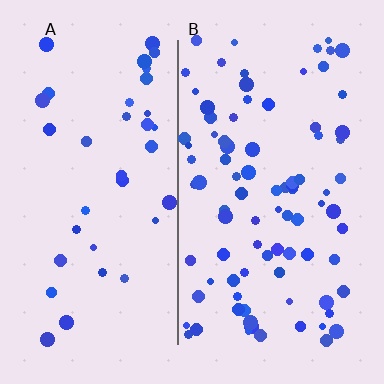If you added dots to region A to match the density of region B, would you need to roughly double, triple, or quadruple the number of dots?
Approximately double.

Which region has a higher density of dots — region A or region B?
B (the right).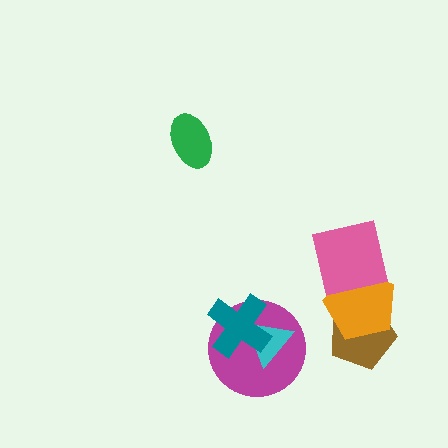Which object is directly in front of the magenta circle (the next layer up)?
The cyan triangle is directly in front of the magenta circle.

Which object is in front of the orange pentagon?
The pink square is in front of the orange pentagon.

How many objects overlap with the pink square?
1 object overlaps with the pink square.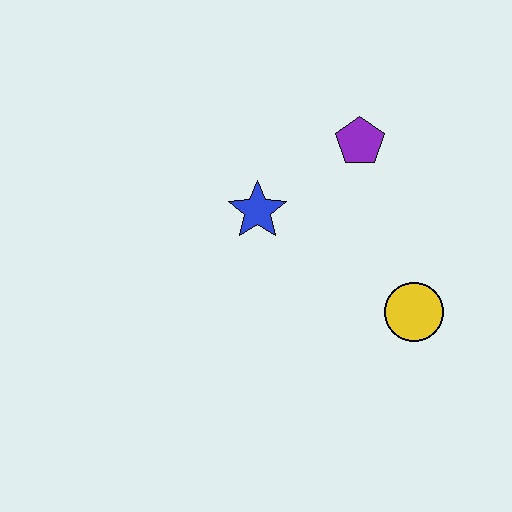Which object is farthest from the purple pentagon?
The yellow circle is farthest from the purple pentagon.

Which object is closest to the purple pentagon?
The blue star is closest to the purple pentagon.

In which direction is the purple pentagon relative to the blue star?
The purple pentagon is to the right of the blue star.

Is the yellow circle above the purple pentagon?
No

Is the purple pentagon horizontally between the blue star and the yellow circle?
Yes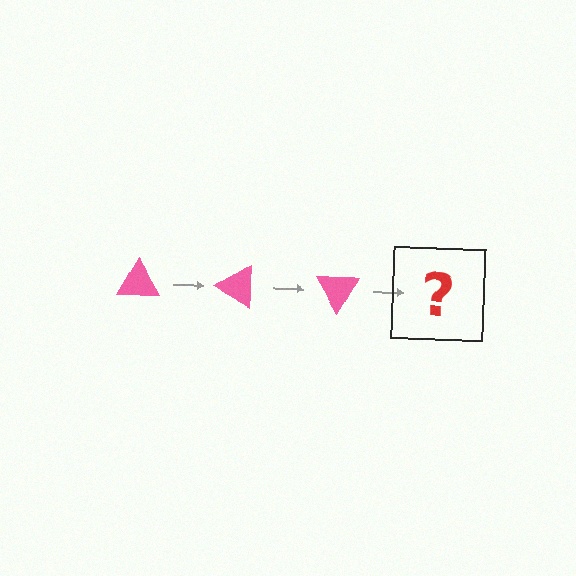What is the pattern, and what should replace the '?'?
The pattern is that the triangle rotates 30 degrees each step. The '?' should be a pink triangle rotated 90 degrees.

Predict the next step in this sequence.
The next step is a pink triangle rotated 90 degrees.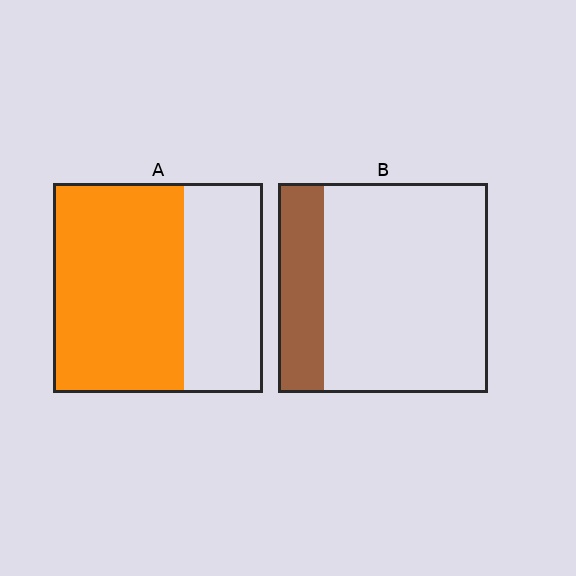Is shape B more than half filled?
No.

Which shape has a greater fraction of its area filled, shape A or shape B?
Shape A.